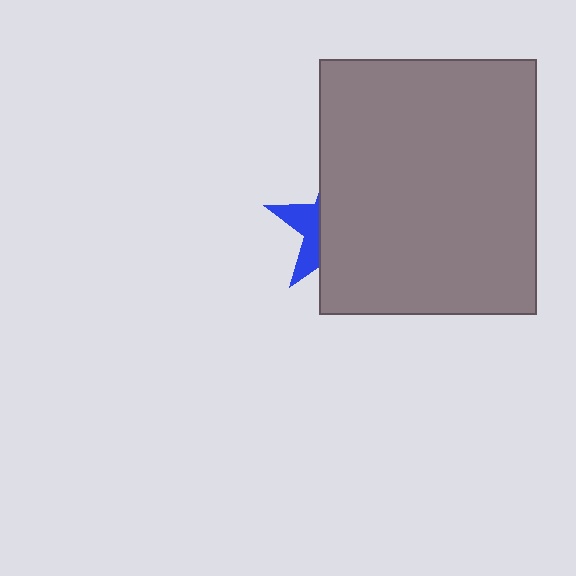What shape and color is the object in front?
The object in front is a gray rectangle.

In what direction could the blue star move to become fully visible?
The blue star could move left. That would shift it out from behind the gray rectangle entirely.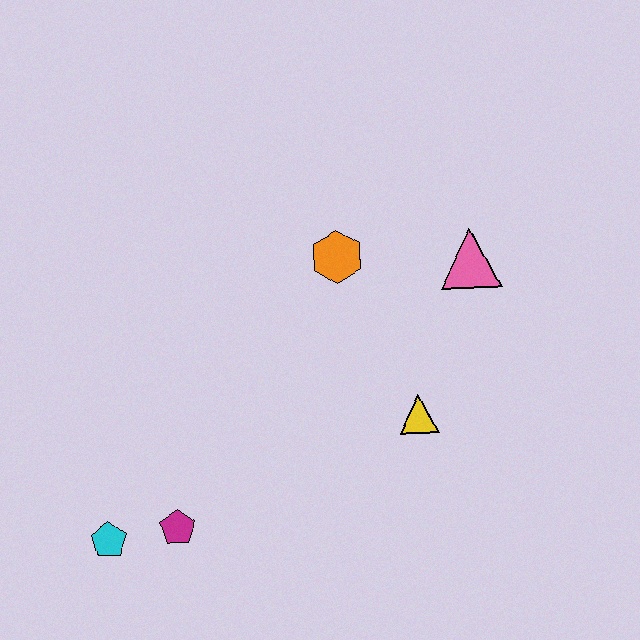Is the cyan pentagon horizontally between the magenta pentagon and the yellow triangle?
No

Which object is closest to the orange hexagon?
The pink triangle is closest to the orange hexagon.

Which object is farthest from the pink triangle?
The cyan pentagon is farthest from the pink triangle.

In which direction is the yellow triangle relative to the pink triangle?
The yellow triangle is below the pink triangle.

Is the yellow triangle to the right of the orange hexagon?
Yes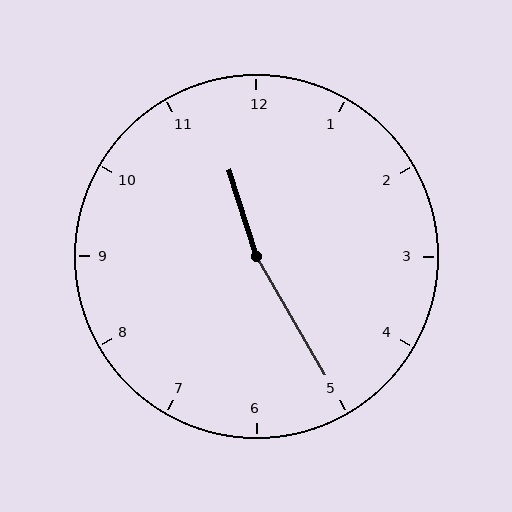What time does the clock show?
11:25.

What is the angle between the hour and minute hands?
Approximately 168 degrees.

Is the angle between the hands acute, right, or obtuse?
It is obtuse.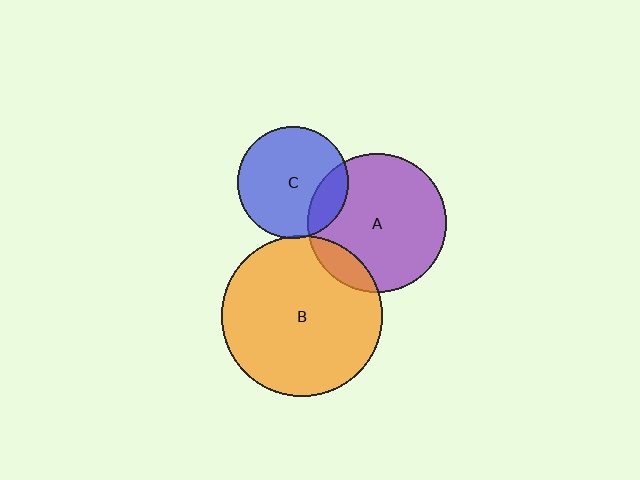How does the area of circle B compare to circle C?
Approximately 2.1 times.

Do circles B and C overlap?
Yes.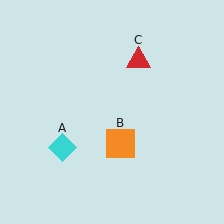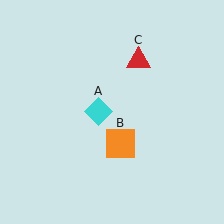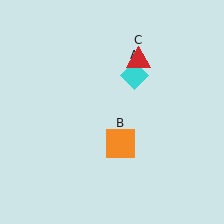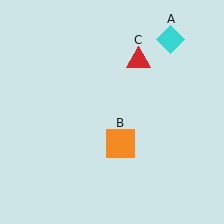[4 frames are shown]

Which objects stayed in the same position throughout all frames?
Orange square (object B) and red triangle (object C) remained stationary.